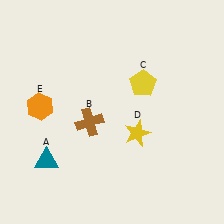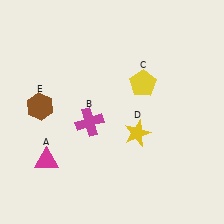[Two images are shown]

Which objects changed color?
A changed from teal to magenta. B changed from brown to magenta. E changed from orange to brown.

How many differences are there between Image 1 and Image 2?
There are 3 differences between the two images.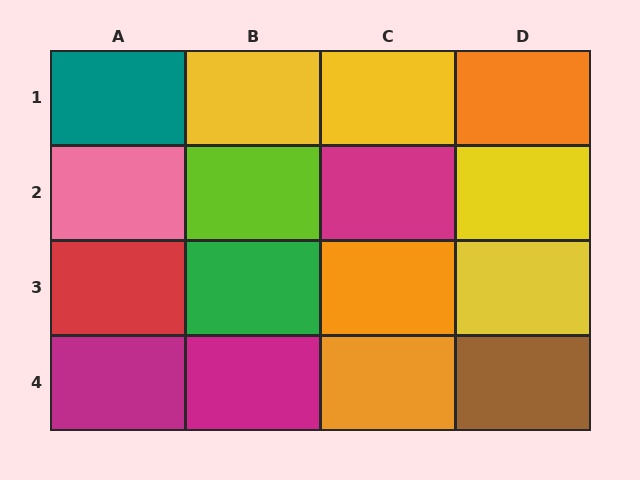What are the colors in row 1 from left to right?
Teal, yellow, yellow, orange.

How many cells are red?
1 cell is red.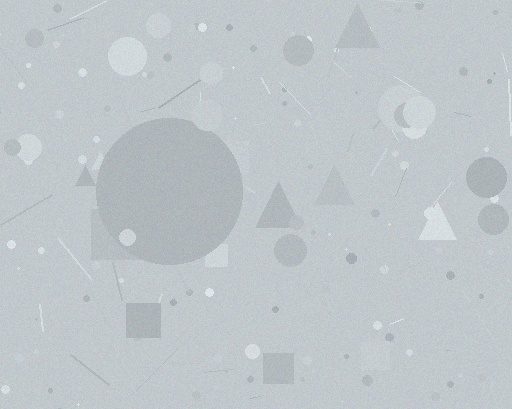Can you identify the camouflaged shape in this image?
The camouflaged shape is a circle.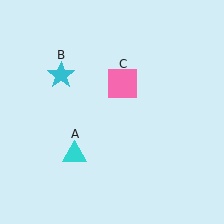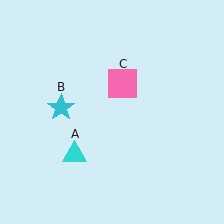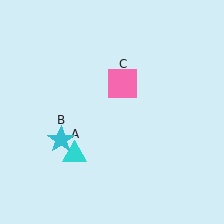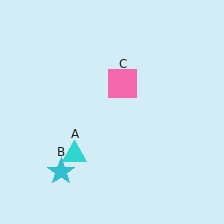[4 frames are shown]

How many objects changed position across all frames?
1 object changed position: cyan star (object B).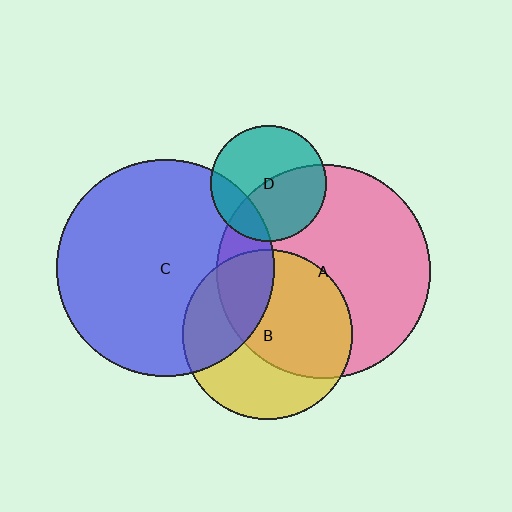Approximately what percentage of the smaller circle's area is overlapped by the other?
Approximately 15%.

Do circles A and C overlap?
Yes.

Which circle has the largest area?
Circle C (blue).